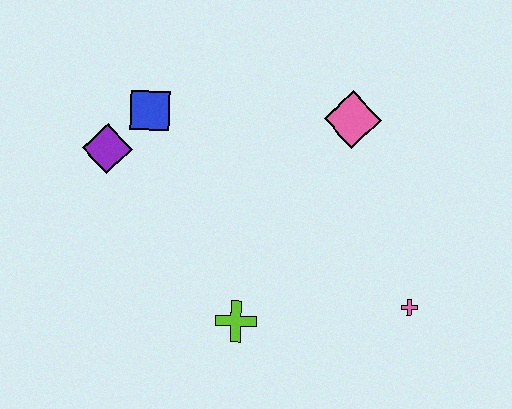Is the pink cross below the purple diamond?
Yes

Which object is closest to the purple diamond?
The blue square is closest to the purple diamond.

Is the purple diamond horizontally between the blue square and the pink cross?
No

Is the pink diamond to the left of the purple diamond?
No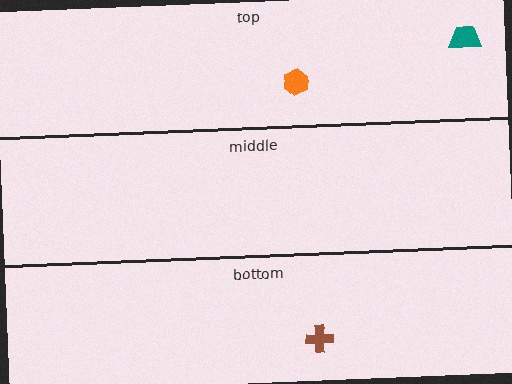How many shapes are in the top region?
2.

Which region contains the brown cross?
The bottom region.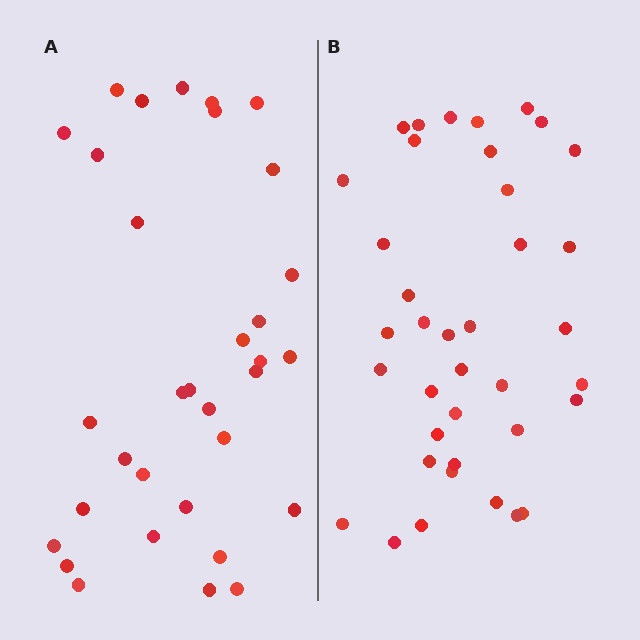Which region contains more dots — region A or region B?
Region B (the right region) has more dots.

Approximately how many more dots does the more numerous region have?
Region B has about 5 more dots than region A.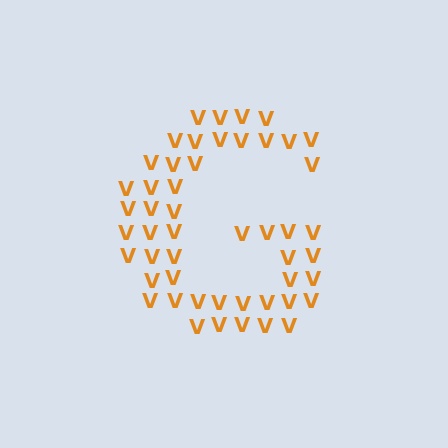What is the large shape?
The large shape is the letter G.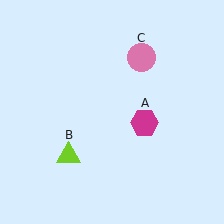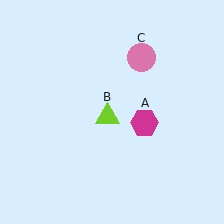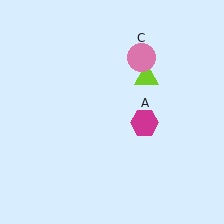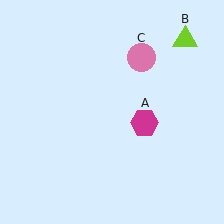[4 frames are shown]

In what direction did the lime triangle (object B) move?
The lime triangle (object B) moved up and to the right.